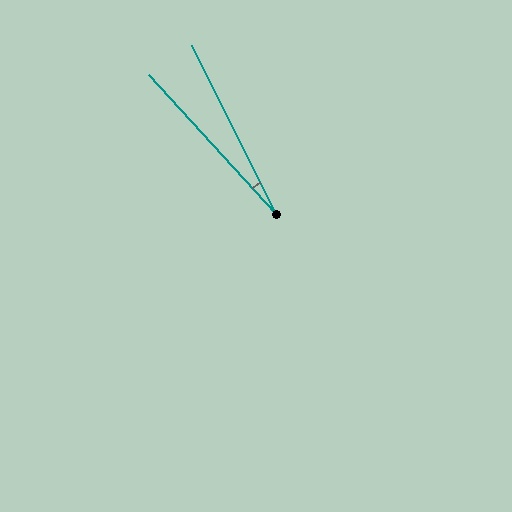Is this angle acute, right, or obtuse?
It is acute.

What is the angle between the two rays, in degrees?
Approximately 16 degrees.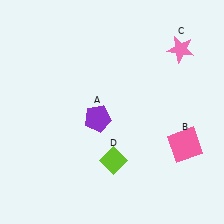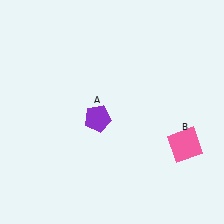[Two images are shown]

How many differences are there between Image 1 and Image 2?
There are 2 differences between the two images.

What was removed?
The lime diamond (D), the pink star (C) were removed in Image 2.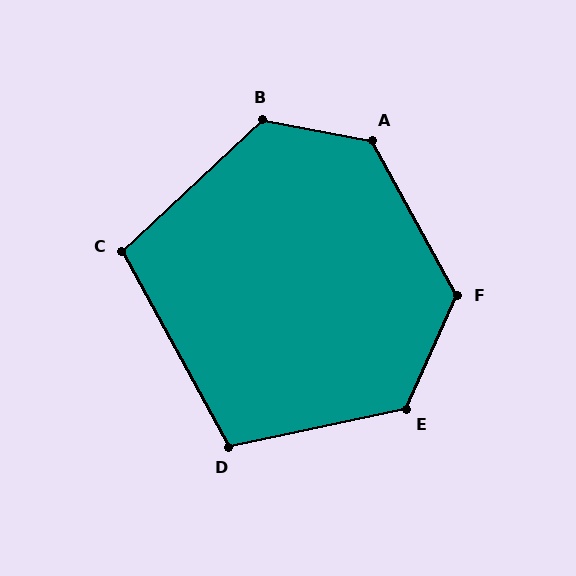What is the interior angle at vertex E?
Approximately 126 degrees (obtuse).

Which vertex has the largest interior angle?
A, at approximately 130 degrees.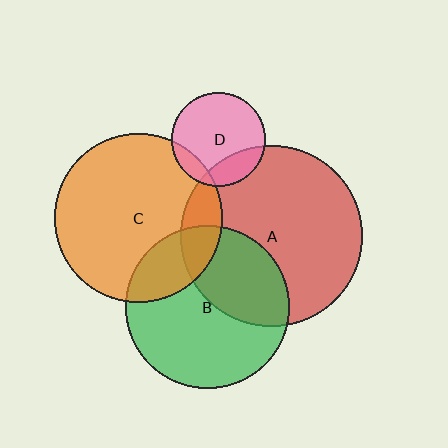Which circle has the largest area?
Circle A (red).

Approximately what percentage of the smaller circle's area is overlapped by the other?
Approximately 15%.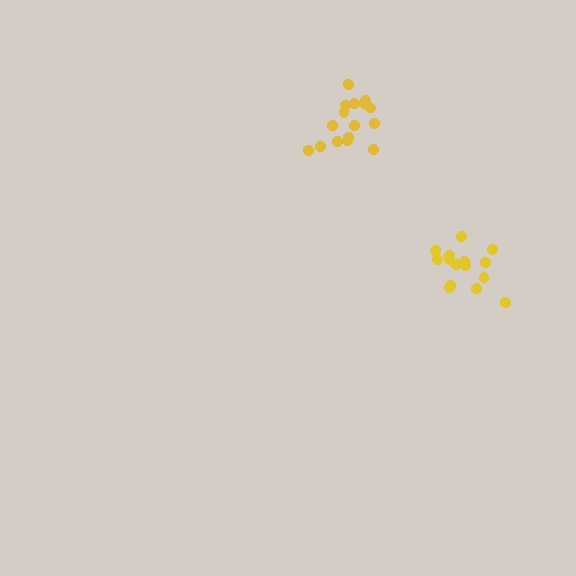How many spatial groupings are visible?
There are 2 spatial groupings.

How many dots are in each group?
Group 1: 16 dots, Group 2: 15 dots (31 total).